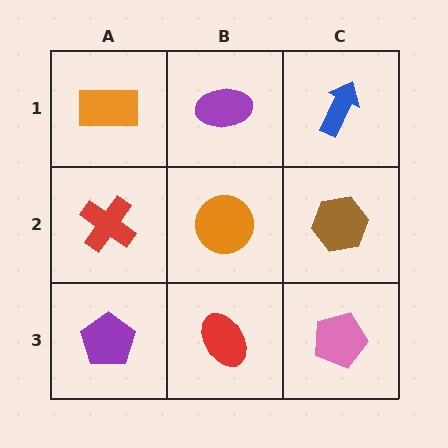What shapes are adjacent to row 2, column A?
An orange rectangle (row 1, column A), a purple pentagon (row 3, column A), an orange circle (row 2, column B).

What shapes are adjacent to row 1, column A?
A red cross (row 2, column A), a purple ellipse (row 1, column B).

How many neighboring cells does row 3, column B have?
3.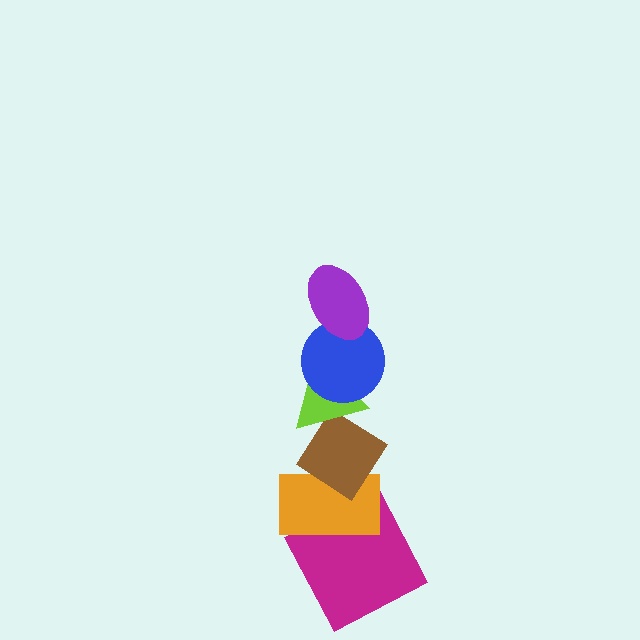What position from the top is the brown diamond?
The brown diamond is 4th from the top.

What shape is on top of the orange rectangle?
The brown diamond is on top of the orange rectangle.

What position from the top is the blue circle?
The blue circle is 2nd from the top.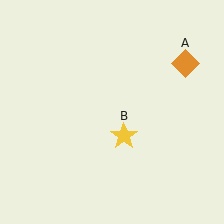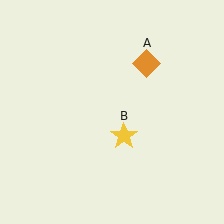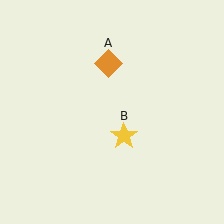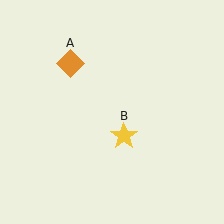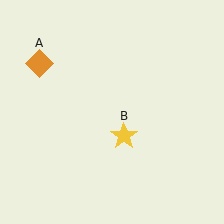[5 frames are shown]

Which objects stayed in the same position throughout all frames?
Yellow star (object B) remained stationary.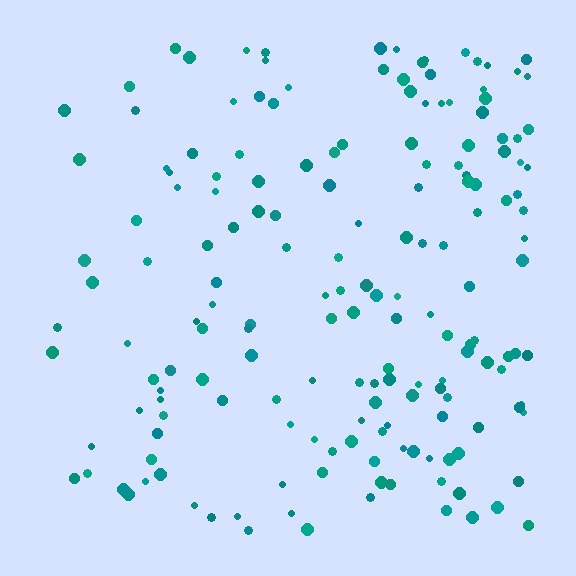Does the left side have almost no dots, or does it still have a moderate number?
Still a moderate number, just noticeably fewer than the right.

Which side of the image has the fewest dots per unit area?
The left.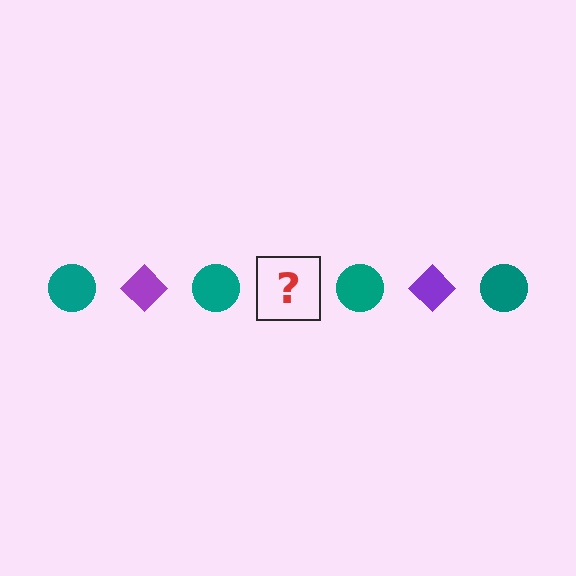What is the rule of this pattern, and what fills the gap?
The rule is that the pattern alternates between teal circle and purple diamond. The gap should be filled with a purple diamond.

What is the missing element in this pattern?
The missing element is a purple diamond.